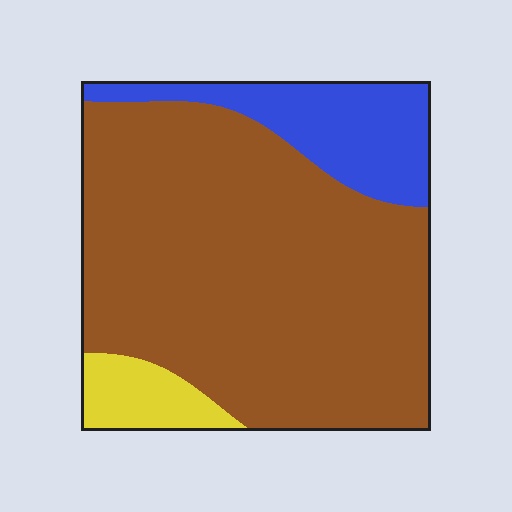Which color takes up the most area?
Brown, at roughly 75%.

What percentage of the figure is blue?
Blue takes up less than a quarter of the figure.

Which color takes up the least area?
Yellow, at roughly 5%.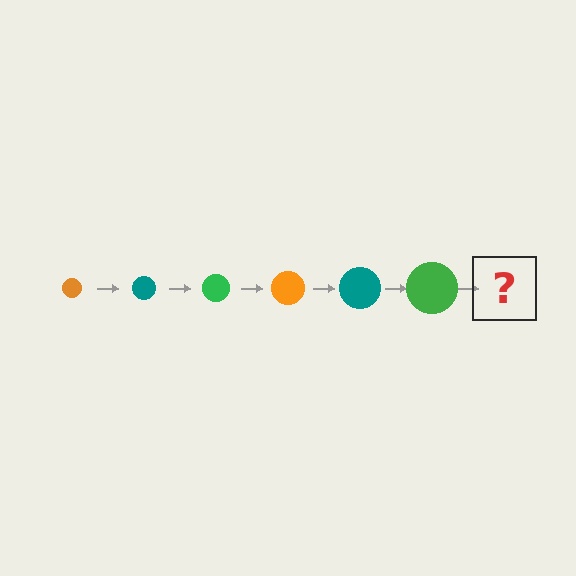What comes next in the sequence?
The next element should be an orange circle, larger than the previous one.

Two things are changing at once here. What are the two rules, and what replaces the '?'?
The two rules are that the circle grows larger each step and the color cycles through orange, teal, and green. The '?' should be an orange circle, larger than the previous one.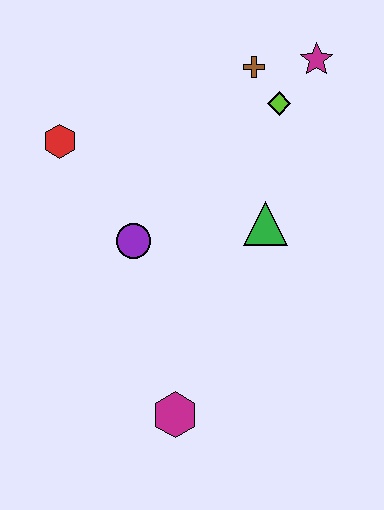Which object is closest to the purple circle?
The red hexagon is closest to the purple circle.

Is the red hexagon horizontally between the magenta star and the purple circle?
No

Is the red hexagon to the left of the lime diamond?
Yes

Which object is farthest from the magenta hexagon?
The magenta star is farthest from the magenta hexagon.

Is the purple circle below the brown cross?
Yes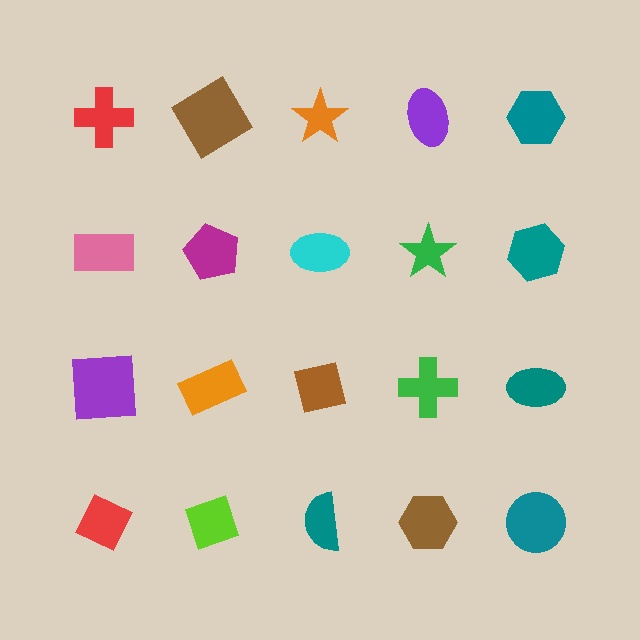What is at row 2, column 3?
A cyan ellipse.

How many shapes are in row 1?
5 shapes.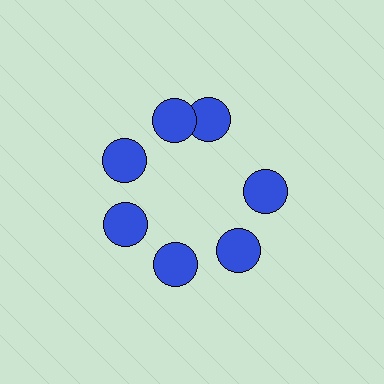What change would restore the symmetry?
The symmetry would be restored by rotating it back into even spacing with its neighbors so that all 7 circles sit at equal angles and equal distance from the center.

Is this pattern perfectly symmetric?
No. The 7 blue circles are arranged in a ring, but one element near the 1 o'clock position is rotated out of alignment along the ring, breaking the 7-fold rotational symmetry.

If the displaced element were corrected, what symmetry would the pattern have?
It would have 7-fold rotational symmetry — the pattern would map onto itself every 51 degrees.